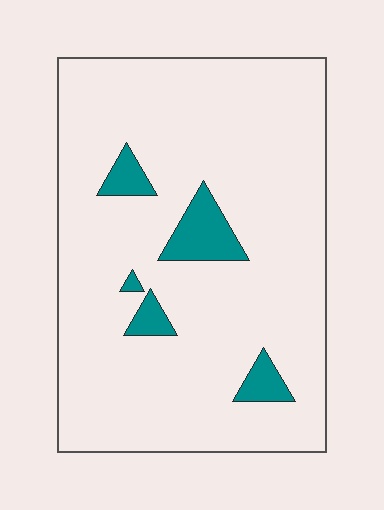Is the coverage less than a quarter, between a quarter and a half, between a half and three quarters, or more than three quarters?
Less than a quarter.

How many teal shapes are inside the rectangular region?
5.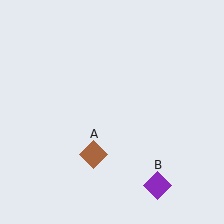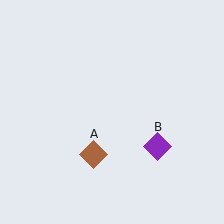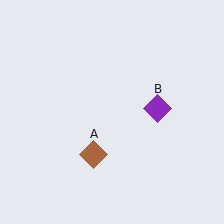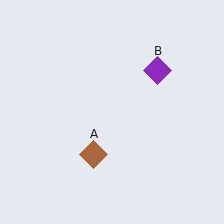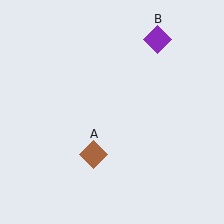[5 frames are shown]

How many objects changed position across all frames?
1 object changed position: purple diamond (object B).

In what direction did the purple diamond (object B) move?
The purple diamond (object B) moved up.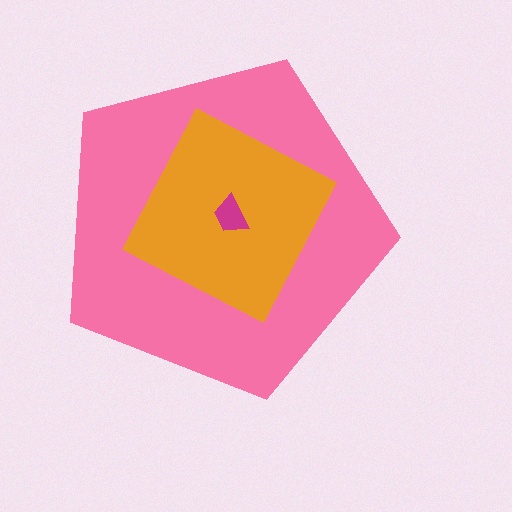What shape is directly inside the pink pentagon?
The orange square.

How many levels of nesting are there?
3.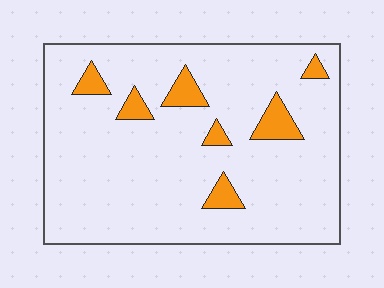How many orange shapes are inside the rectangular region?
7.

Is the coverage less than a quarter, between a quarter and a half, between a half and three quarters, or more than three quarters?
Less than a quarter.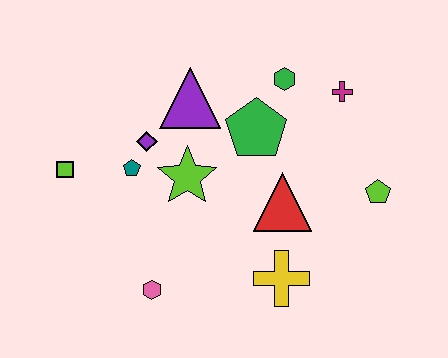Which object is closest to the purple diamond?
The teal pentagon is closest to the purple diamond.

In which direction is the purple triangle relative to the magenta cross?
The purple triangle is to the left of the magenta cross.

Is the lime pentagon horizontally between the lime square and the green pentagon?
No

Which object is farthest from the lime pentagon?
The lime square is farthest from the lime pentagon.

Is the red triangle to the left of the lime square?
No